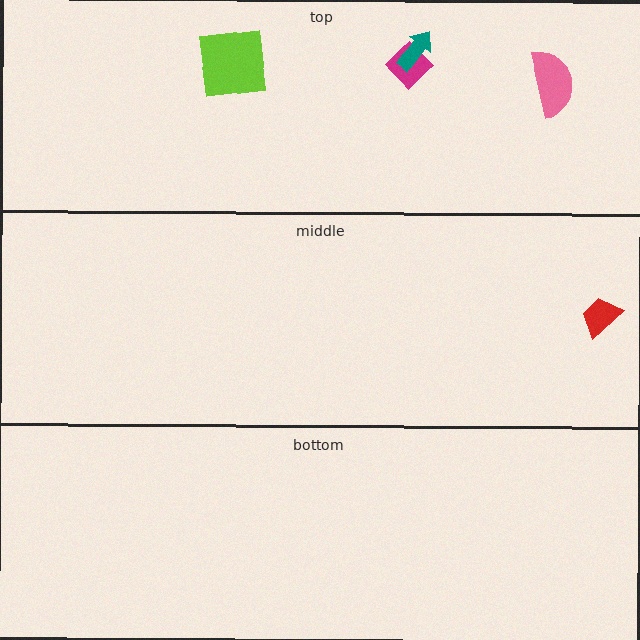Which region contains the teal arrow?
The top region.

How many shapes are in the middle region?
1.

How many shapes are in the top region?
4.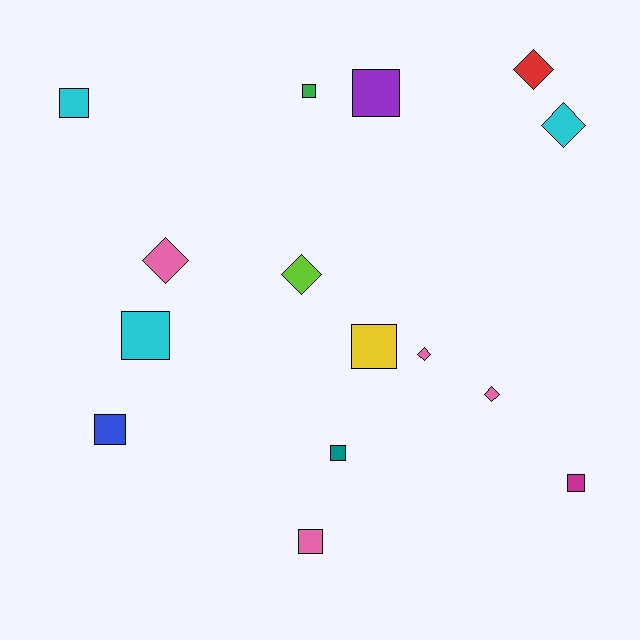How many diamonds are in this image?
There are 6 diamonds.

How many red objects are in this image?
There is 1 red object.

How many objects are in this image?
There are 15 objects.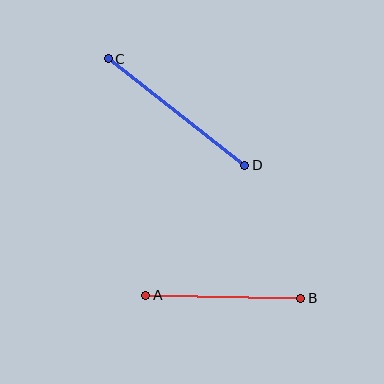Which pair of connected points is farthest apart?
Points C and D are farthest apart.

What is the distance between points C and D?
The distance is approximately 173 pixels.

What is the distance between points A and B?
The distance is approximately 155 pixels.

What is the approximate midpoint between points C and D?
The midpoint is at approximately (176, 112) pixels.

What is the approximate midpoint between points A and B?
The midpoint is at approximately (223, 297) pixels.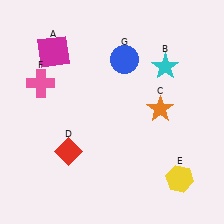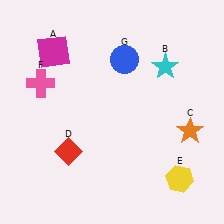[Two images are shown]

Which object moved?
The orange star (C) moved right.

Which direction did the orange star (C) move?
The orange star (C) moved right.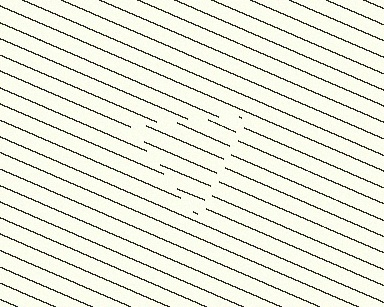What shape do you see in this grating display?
An illusory triangle. The interior of the shape contains the same grating, shifted by half a period — the contour is defined by the phase discontinuity where line-ends from the inner and outer gratings abut.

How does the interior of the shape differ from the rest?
The interior of the shape contains the same grating, shifted by half a period — the contour is defined by the phase discontinuity where line-ends from the inner and outer gratings abut.